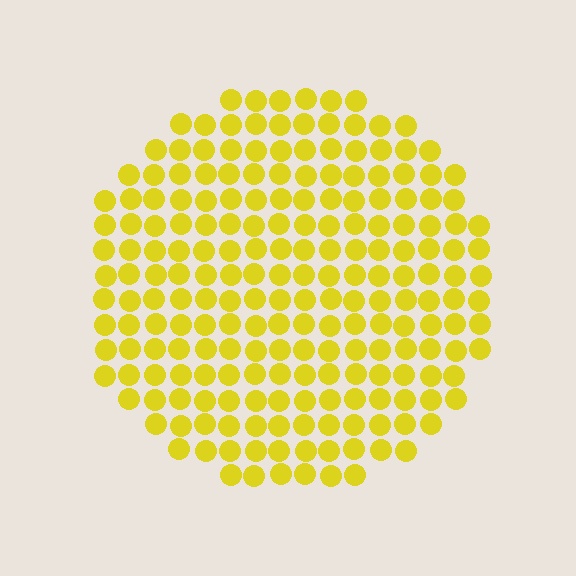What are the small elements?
The small elements are circles.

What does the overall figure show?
The overall figure shows a circle.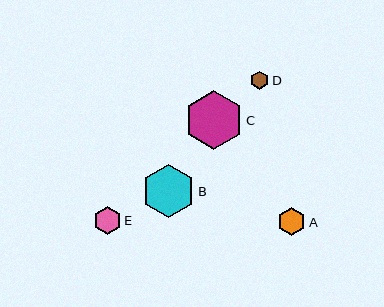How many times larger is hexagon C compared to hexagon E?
Hexagon C is approximately 2.1 times the size of hexagon E.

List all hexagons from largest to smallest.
From largest to smallest: C, B, E, A, D.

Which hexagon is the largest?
Hexagon C is the largest with a size of approximately 59 pixels.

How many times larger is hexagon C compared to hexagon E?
Hexagon C is approximately 2.1 times the size of hexagon E.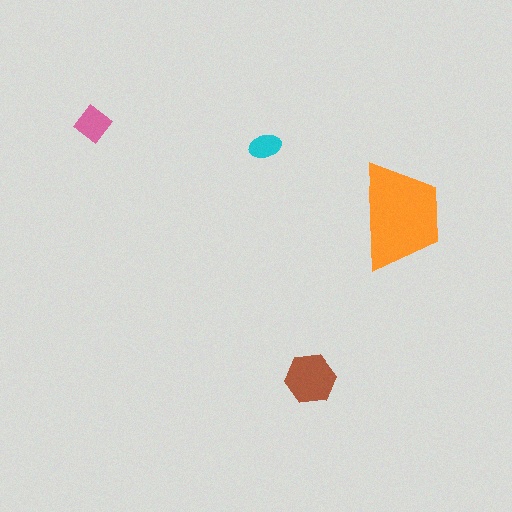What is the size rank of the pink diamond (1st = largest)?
3rd.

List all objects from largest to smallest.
The orange trapezoid, the brown hexagon, the pink diamond, the cyan ellipse.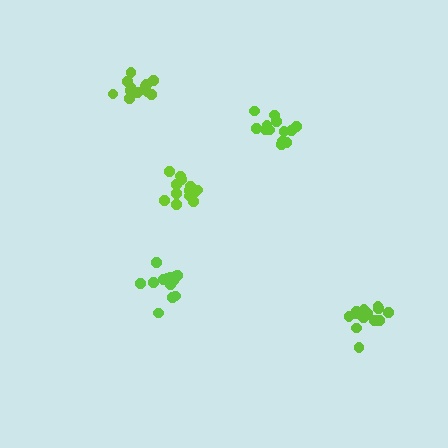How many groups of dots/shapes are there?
There are 5 groups.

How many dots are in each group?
Group 1: 14 dots, Group 2: 15 dots, Group 3: 14 dots, Group 4: 13 dots, Group 5: 13 dots (69 total).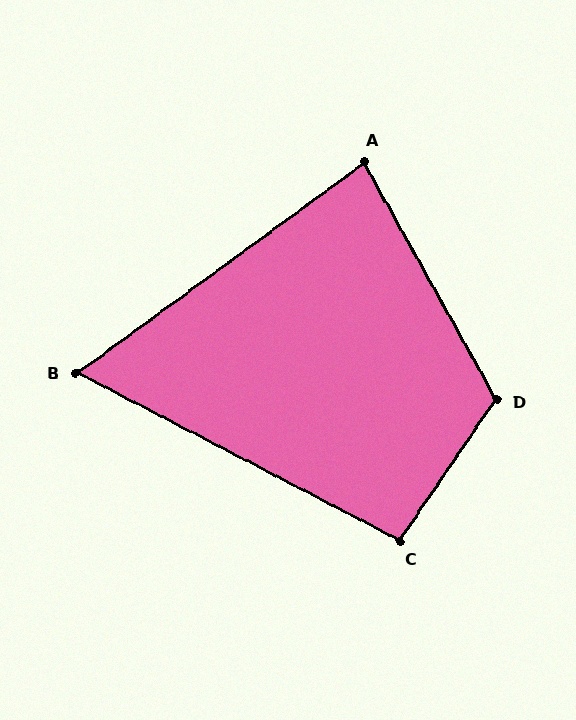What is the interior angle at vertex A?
Approximately 83 degrees (acute).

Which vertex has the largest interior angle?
D, at approximately 116 degrees.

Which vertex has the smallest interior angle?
B, at approximately 64 degrees.